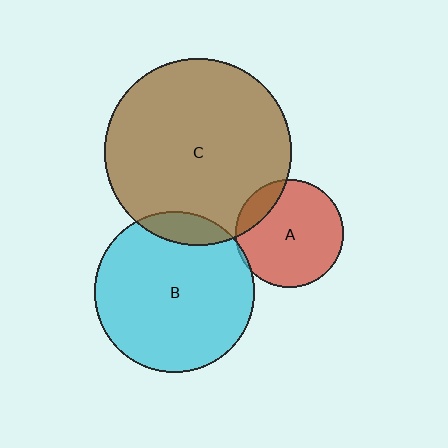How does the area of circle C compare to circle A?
Approximately 3.0 times.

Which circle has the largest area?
Circle C (brown).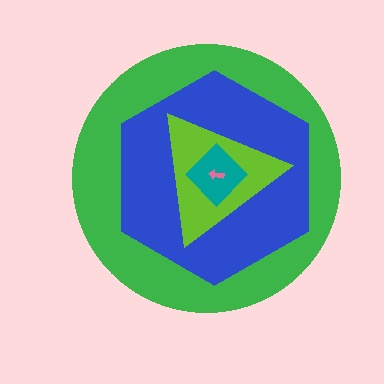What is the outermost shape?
The green circle.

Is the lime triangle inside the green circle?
Yes.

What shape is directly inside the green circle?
The blue hexagon.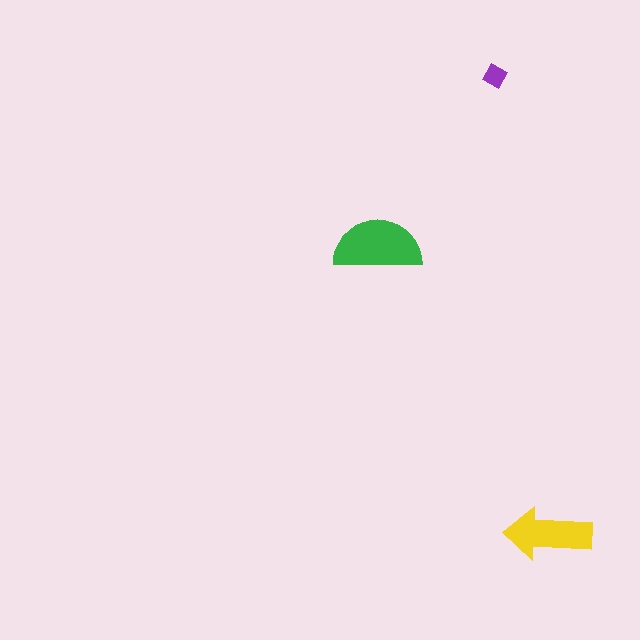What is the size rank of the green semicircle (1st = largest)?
1st.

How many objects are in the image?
There are 3 objects in the image.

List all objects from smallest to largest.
The purple diamond, the yellow arrow, the green semicircle.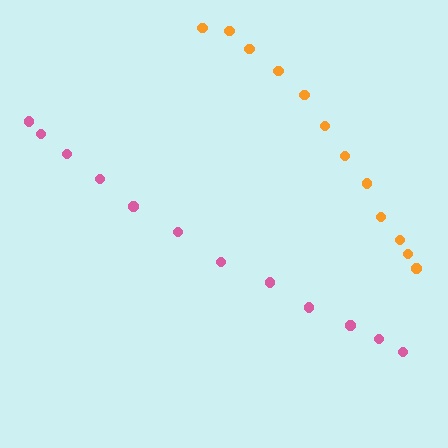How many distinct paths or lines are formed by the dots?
There are 2 distinct paths.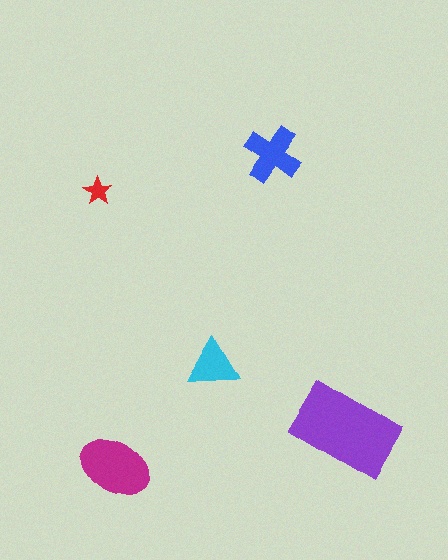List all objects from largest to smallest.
The purple rectangle, the magenta ellipse, the blue cross, the cyan triangle, the red star.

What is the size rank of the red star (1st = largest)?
5th.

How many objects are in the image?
There are 5 objects in the image.